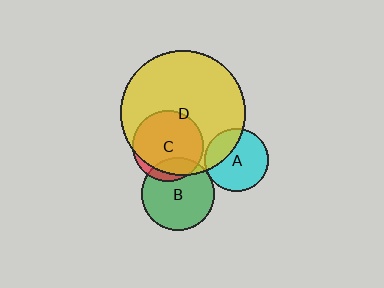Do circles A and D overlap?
Yes.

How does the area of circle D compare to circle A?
Approximately 3.9 times.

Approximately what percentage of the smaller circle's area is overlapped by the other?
Approximately 30%.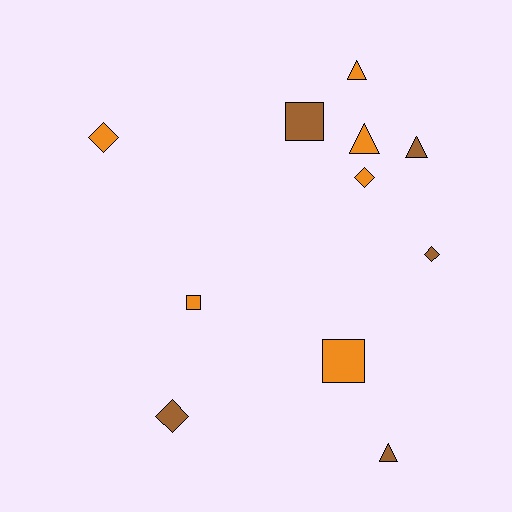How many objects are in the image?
There are 11 objects.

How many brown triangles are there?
There are 2 brown triangles.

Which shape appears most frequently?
Diamond, with 4 objects.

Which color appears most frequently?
Orange, with 6 objects.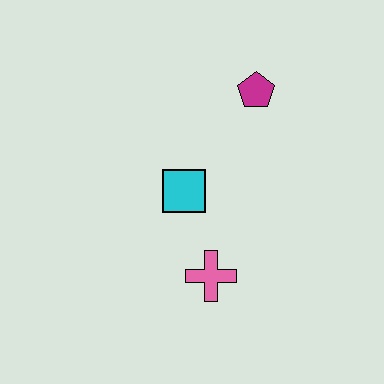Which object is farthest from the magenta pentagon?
The pink cross is farthest from the magenta pentagon.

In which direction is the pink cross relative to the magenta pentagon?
The pink cross is below the magenta pentagon.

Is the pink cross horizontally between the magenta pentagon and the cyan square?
Yes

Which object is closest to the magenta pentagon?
The cyan square is closest to the magenta pentagon.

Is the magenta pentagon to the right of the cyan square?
Yes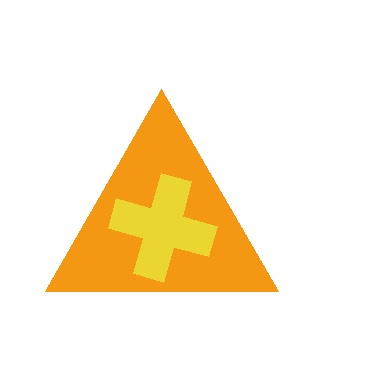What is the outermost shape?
The orange triangle.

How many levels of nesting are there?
2.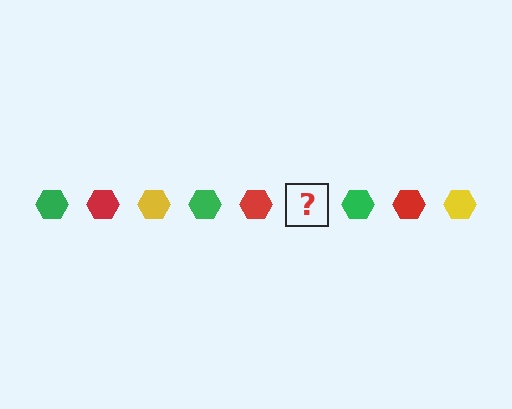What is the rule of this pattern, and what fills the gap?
The rule is that the pattern cycles through green, red, yellow hexagons. The gap should be filled with a yellow hexagon.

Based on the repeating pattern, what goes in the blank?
The blank should be a yellow hexagon.